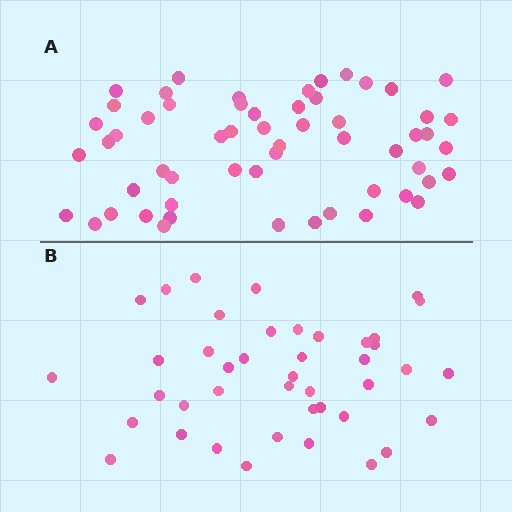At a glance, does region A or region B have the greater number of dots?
Region A (the top region) has more dots.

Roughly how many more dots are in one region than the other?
Region A has approximately 15 more dots than region B.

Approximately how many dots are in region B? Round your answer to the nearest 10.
About 40 dots. (The exact count is 42, which rounds to 40.)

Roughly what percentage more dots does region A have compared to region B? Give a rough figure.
About 35% more.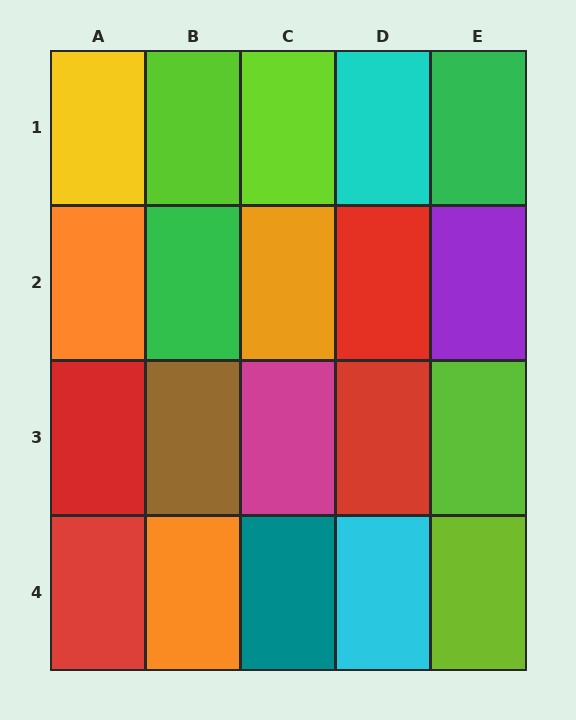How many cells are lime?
4 cells are lime.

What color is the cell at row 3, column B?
Brown.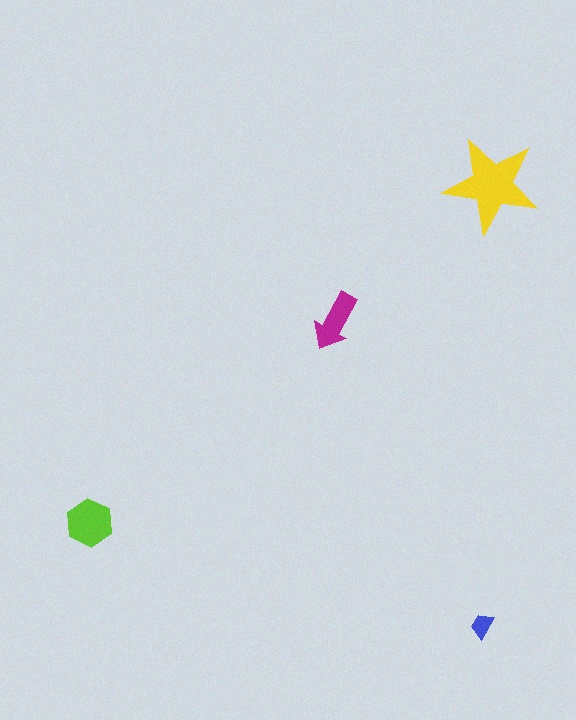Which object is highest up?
The yellow star is topmost.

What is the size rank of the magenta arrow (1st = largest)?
3rd.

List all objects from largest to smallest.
The yellow star, the lime hexagon, the magenta arrow, the blue trapezoid.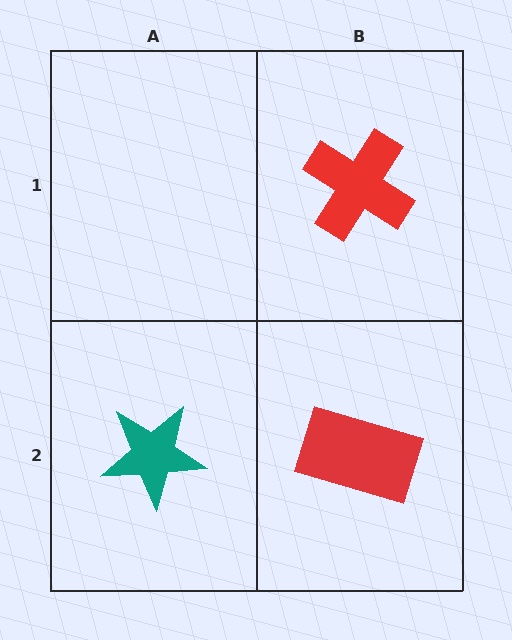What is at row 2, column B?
A red rectangle.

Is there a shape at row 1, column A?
No, that cell is empty.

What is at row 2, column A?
A teal star.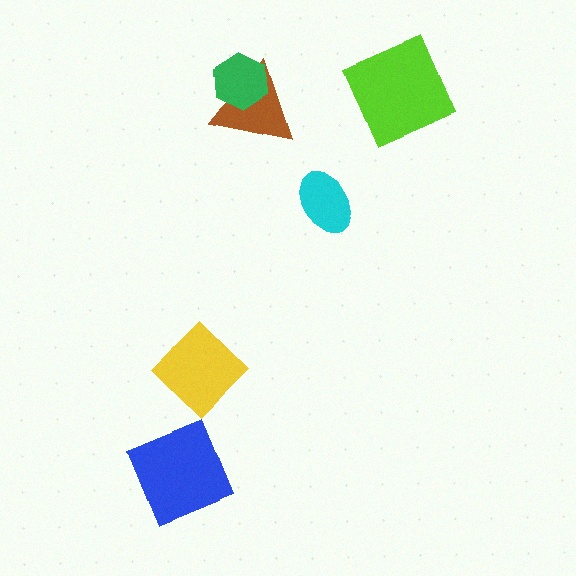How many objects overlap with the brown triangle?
1 object overlaps with the brown triangle.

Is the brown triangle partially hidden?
Yes, it is partially covered by another shape.